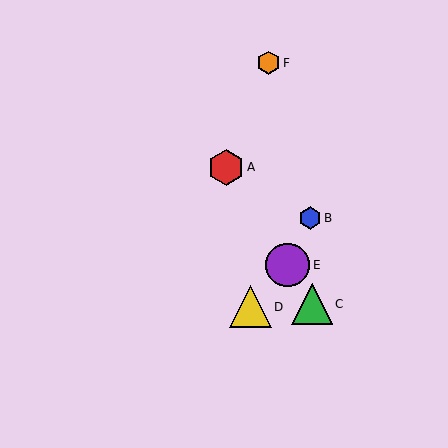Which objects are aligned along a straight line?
Objects A, C, E are aligned along a straight line.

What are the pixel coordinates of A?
Object A is at (226, 167).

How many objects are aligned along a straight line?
3 objects (A, C, E) are aligned along a straight line.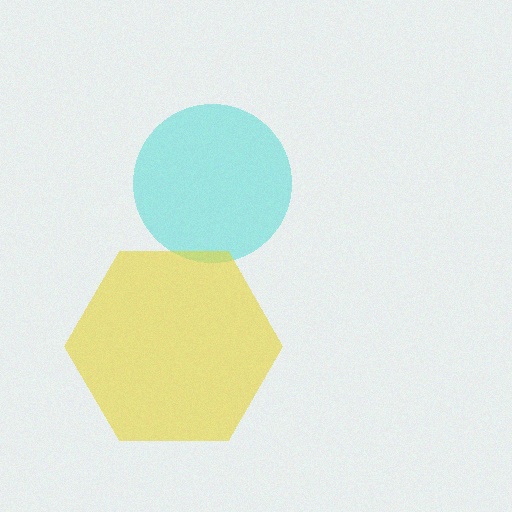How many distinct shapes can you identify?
There are 2 distinct shapes: a cyan circle, a yellow hexagon.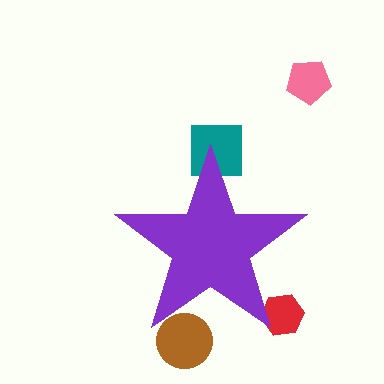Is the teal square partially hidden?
Yes, the teal square is partially hidden behind the purple star.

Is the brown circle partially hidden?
Yes, the brown circle is partially hidden behind the purple star.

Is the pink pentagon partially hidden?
No, the pink pentagon is fully visible.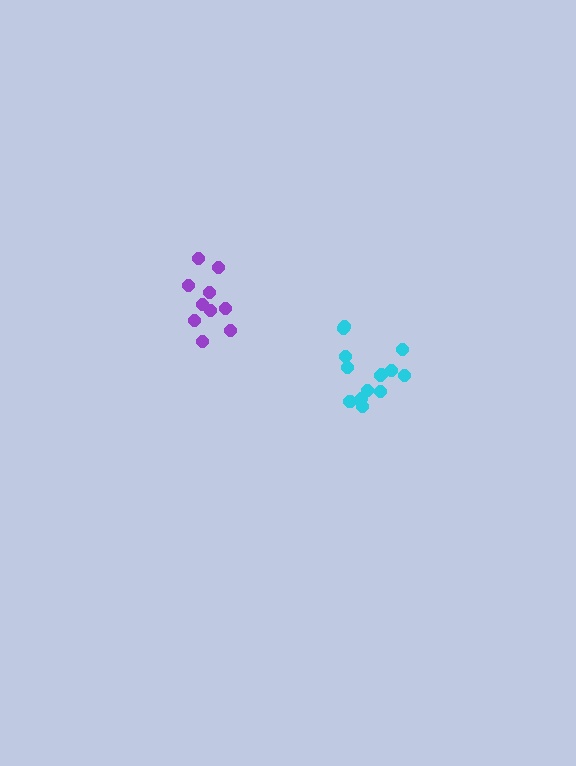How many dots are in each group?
Group 1: 10 dots, Group 2: 14 dots (24 total).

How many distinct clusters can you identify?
There are 2 distinct clusters.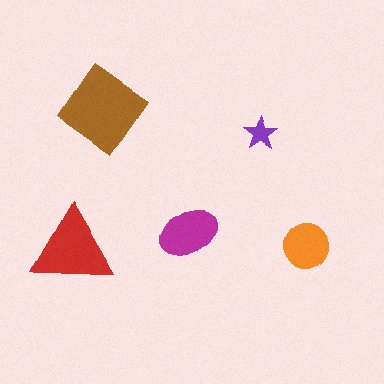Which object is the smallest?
The purple star.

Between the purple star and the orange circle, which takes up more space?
The orange circle.